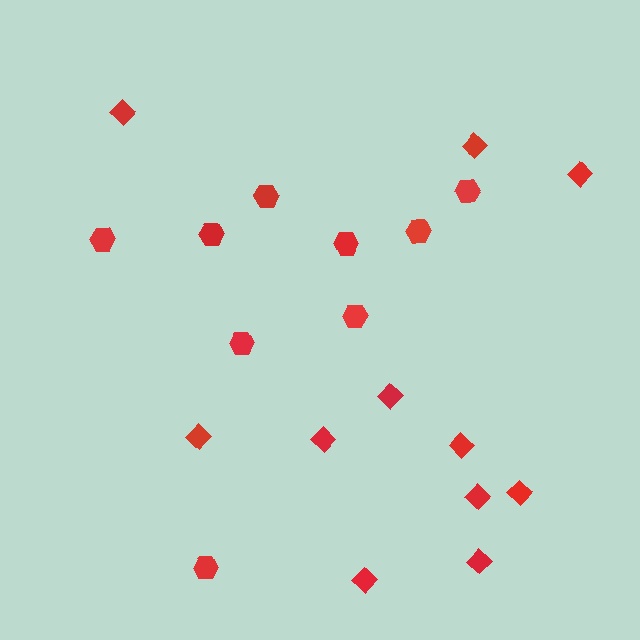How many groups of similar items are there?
There are 2 groups: one group of hexagons (9) and one group of diamonds (11).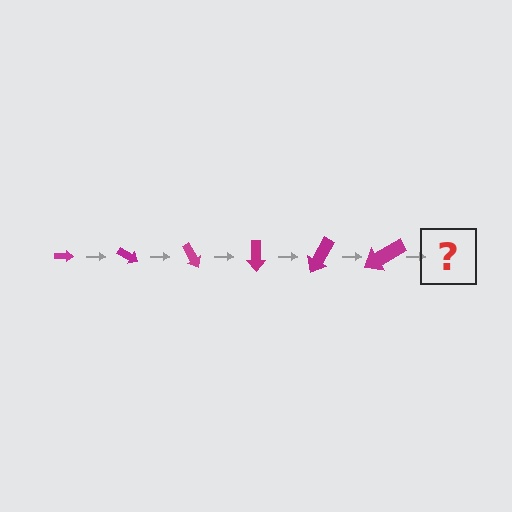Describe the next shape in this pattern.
It should be an arrow, larger than the previous one and rotated 180 degrees from the start.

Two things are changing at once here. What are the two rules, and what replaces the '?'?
The two rules are that the arrow grows larger each step and it rotates 30 degrees each step. The '?' should be an arrow, larger than the previous one and rotated 180 degrees from the start.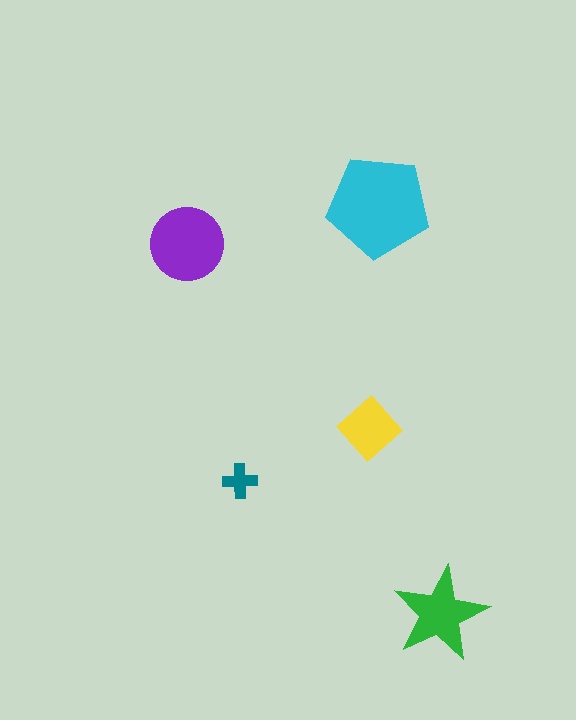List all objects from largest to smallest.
The cyan pentagon, the purple circle, the green star, the yellow diamond, the teal cross.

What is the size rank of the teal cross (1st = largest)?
5th.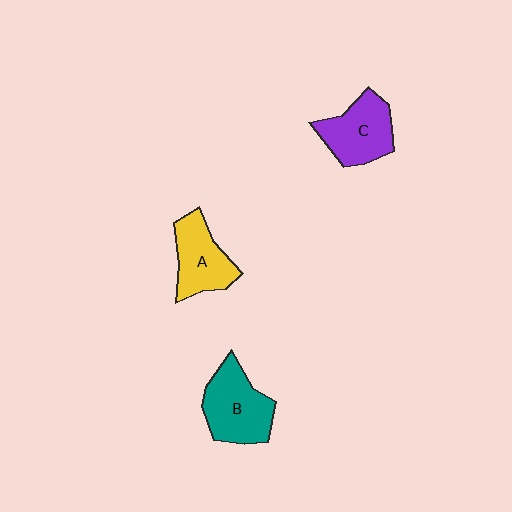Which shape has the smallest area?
Shape A (yellow).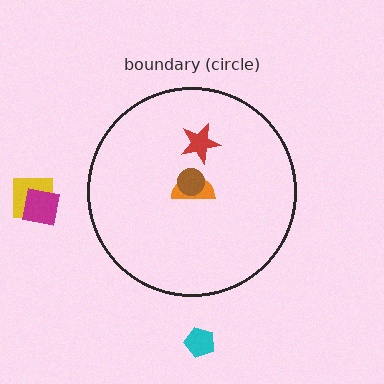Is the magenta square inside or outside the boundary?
Outside.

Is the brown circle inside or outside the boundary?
Inside.